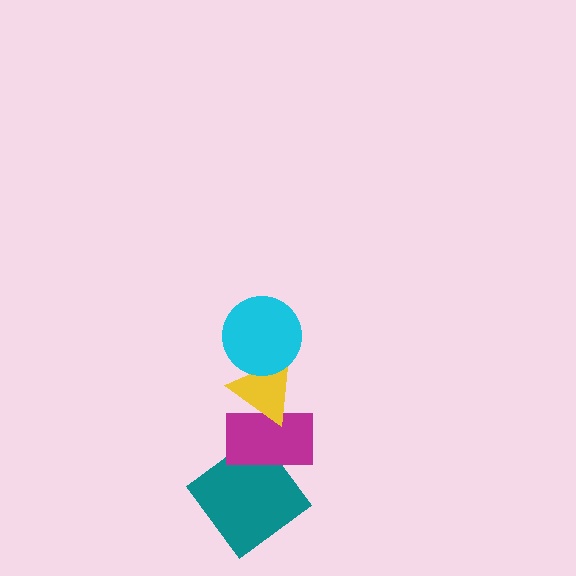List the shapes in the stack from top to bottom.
From top to bottom: the cyan circle, the yellow triangle, the magenta rectangle, the teal diamond.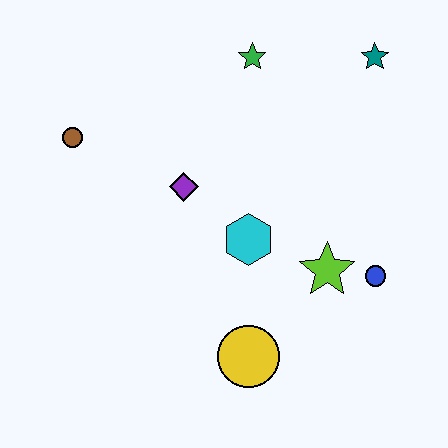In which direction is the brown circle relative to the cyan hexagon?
The brown circle is to the left of the cyan hexagon.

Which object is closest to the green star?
The teal star is closest to the green star.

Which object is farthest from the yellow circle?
The teal star is farthest from the yellow circle.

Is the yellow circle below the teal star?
Yes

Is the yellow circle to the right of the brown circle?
Yes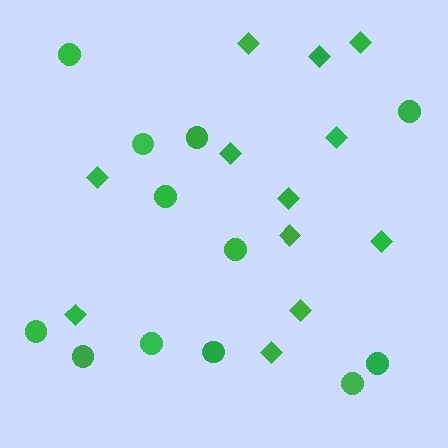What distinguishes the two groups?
There are 2 groups: one group of diamonds (12) and one group of circles (12).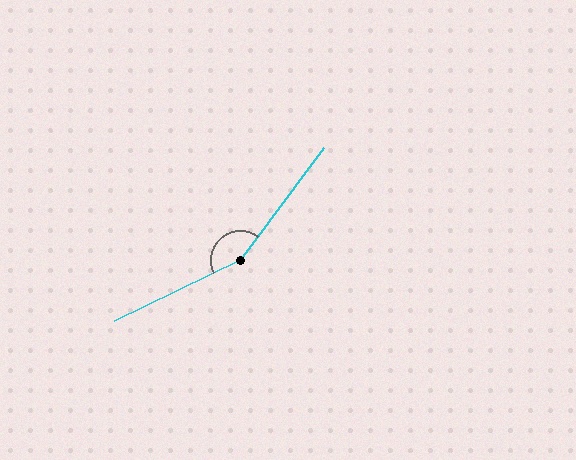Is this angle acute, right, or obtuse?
It is obtuse.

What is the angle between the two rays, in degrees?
Approximately 152 degrees.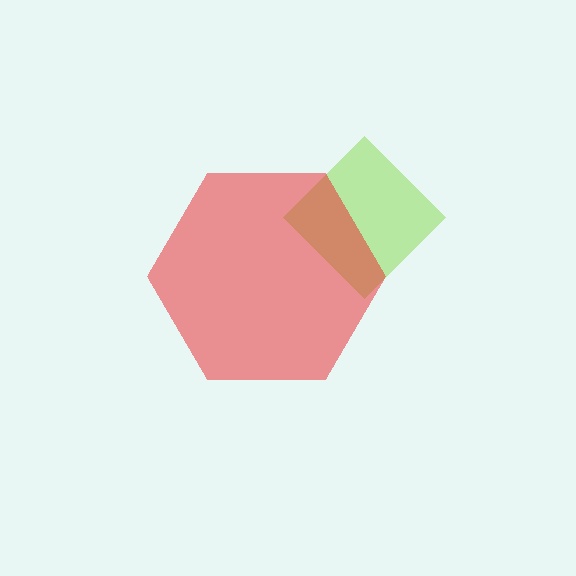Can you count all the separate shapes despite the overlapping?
Yes, there are 2 separate shapes.